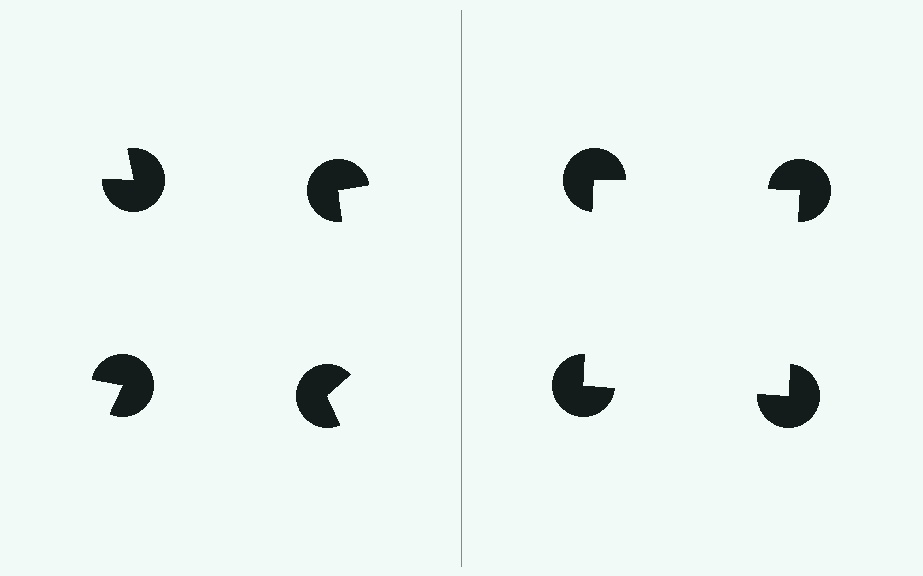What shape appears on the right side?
An illusory square.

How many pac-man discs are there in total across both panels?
8 — 4 on each side.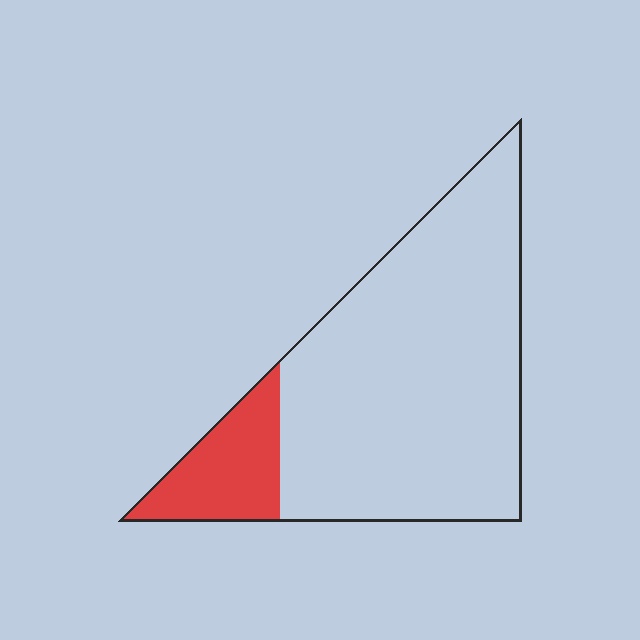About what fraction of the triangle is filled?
About one sixth (1/6).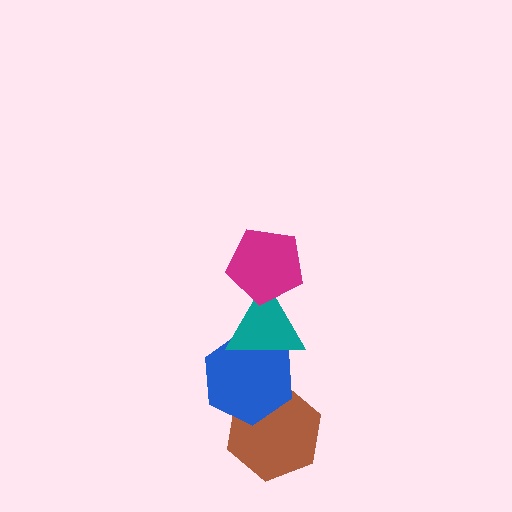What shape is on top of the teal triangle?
The magenta pentagon is on top of the teal triangle.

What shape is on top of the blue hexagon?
The teal triangle is on top of the blue hexagon.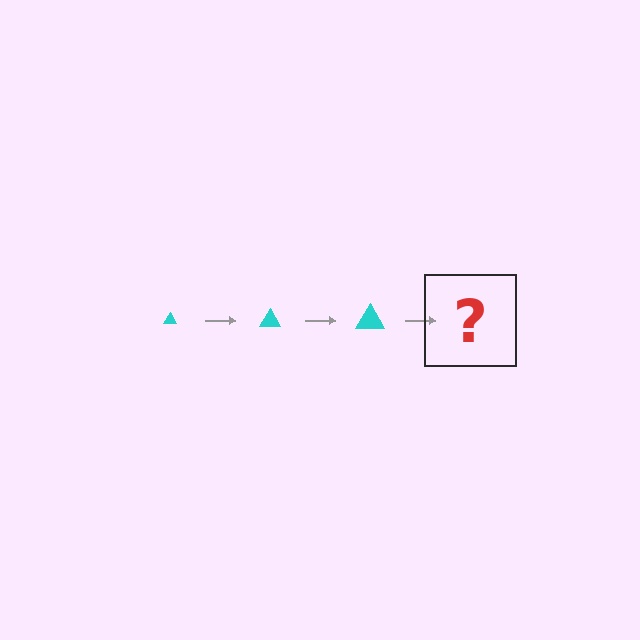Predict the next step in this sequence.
The next step is a cyan triangle, larger than the previous one.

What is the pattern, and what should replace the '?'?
The pattern is that the triangle gets progressively larger each step. The '?' should be a cyan triangle, larger than the previous one.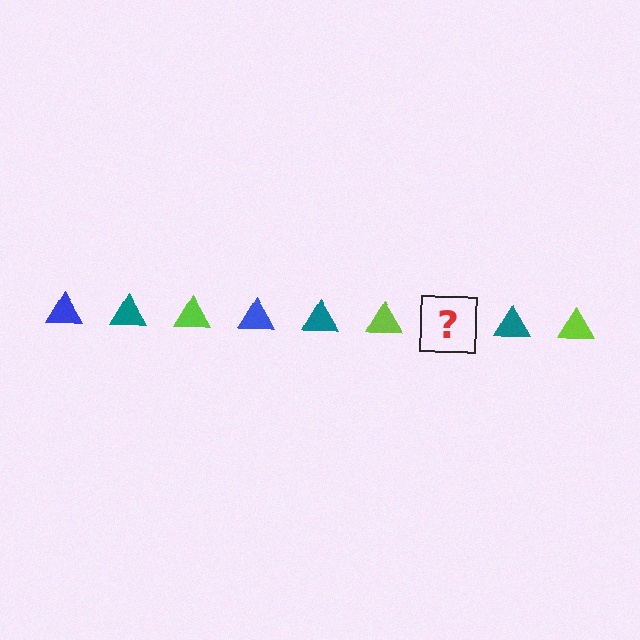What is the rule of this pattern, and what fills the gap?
The rule is that the pattern cycles through blue, teal, lime triangles. The gap should be filled with a blue triangle.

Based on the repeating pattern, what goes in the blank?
The blank should be a blue triangle.